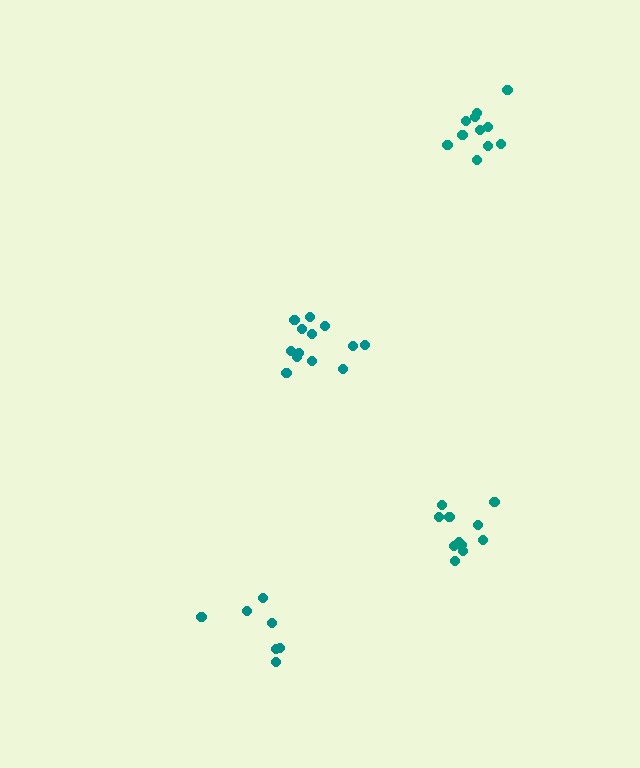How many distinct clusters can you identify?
There are 4 distinct clusters.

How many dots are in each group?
Group 1: 12 dots, Group 2: 11 dots, Group 3: 13 dots, Group 4: 7 dots (43 total).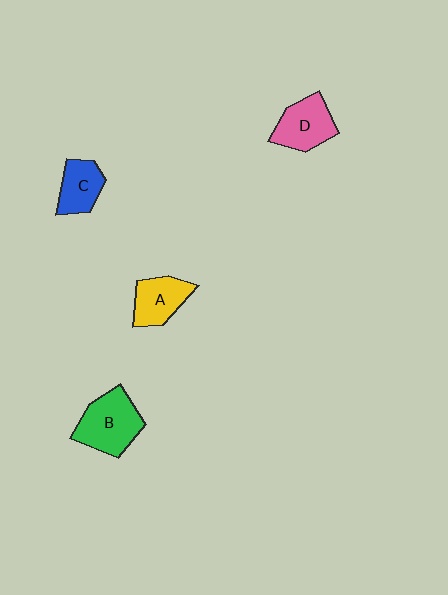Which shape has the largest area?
Shape B (green).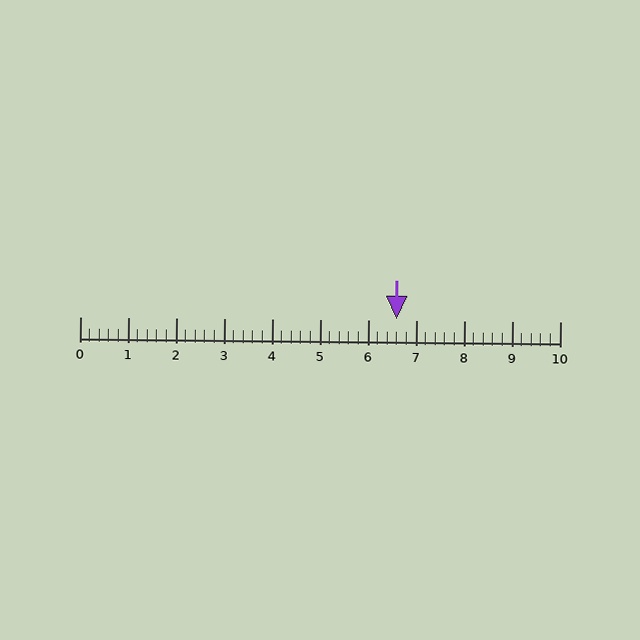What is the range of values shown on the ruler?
The ruler shows values from 0 to 10.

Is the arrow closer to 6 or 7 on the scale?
The arrow is closer to 7.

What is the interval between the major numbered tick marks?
The major tick marks are spaced 1 units apart.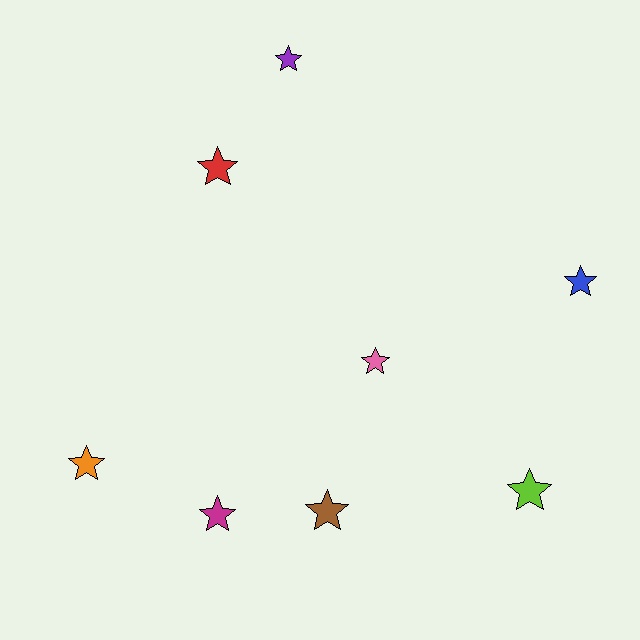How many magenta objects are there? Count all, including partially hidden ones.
There is 1 magenta object.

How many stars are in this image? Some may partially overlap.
There are 8 stars.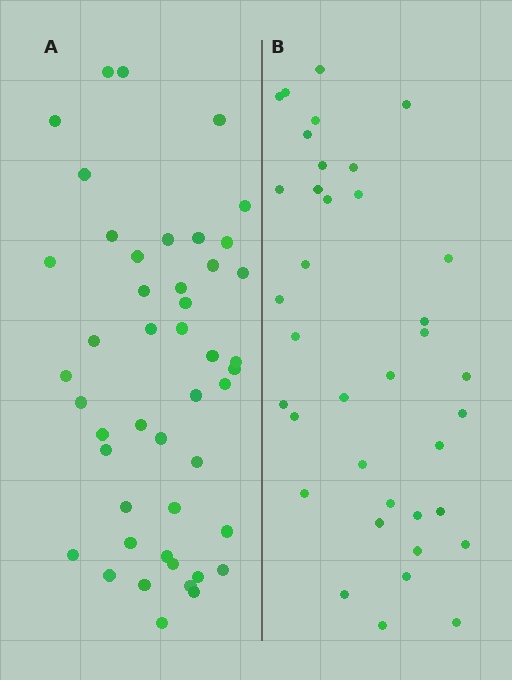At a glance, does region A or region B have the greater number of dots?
Region A (the left region) has more dots.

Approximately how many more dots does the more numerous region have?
Region A has roughly 8 or so more dots than region B.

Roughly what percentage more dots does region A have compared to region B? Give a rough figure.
About 25% more.